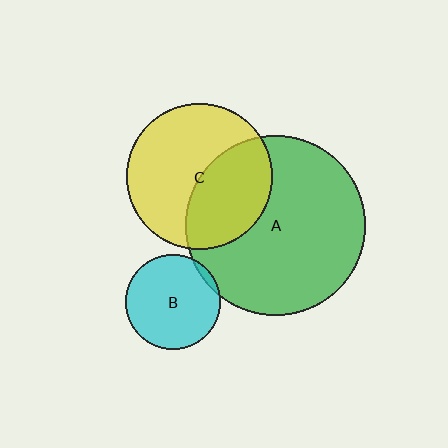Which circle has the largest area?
Circle A (green).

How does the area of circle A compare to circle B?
Approximately 3.6 times.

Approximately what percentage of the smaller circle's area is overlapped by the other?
Approximately 40%.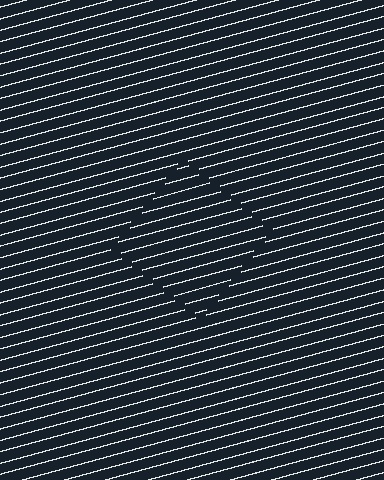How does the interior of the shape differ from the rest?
The interior of the shape contains the same grating, shifted by half a period — the contour is defined by the phase discontinuity where line-ends from the inner and outer gratings abut.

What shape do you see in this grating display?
An illusory square. The interior of the shape contains the same grating, shifted by half a period — the contour is defined by the phase discontinuity where line-ends from the inner and outer gratings abut.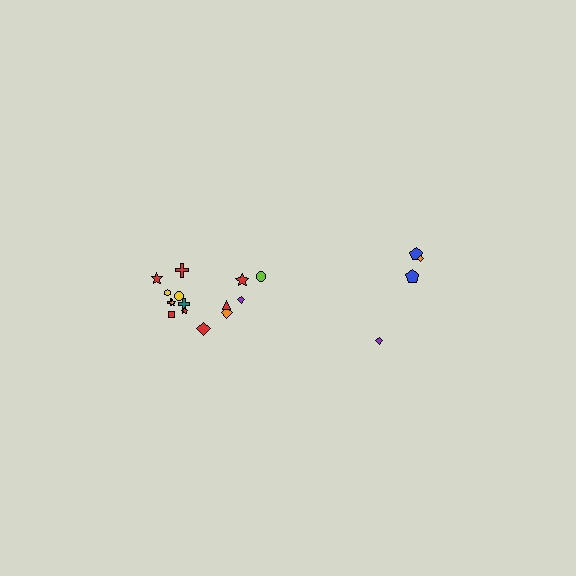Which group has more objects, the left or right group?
The left group.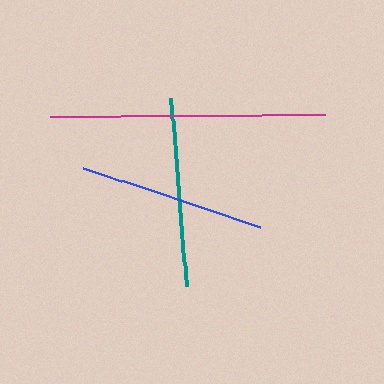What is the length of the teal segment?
The teal segment is approximately 189 pixels long.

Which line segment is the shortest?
The blue line is the shortest at approximately 187 pixels.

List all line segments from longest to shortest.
From longest to shortest: magenta, teal, blue.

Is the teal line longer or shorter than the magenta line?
The magenta line is longer than the teal line.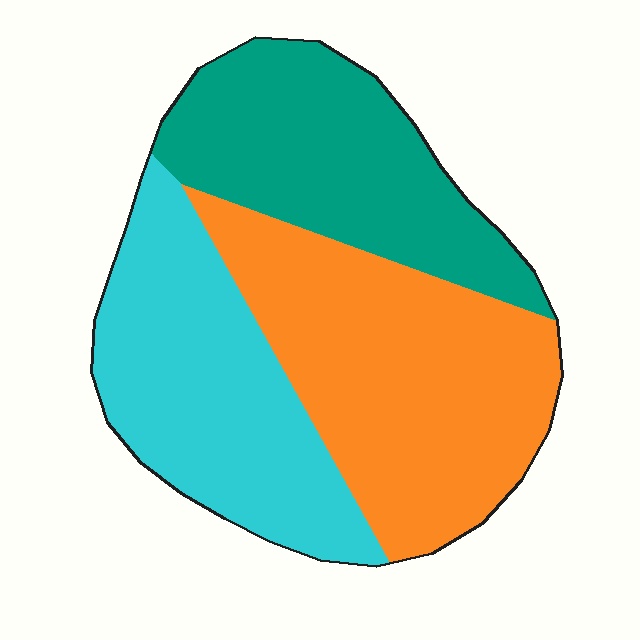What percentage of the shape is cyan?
Cyan covers roughly 30% of the shape.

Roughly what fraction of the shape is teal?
Teal covers 29% of the shape.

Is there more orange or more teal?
Orange.